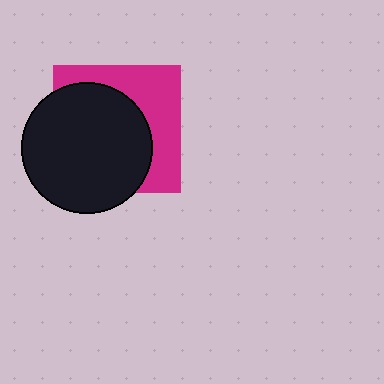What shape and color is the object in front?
The object in front is a black circle.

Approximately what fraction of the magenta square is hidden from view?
Roughly 60% of the magenta square is hidden behind the black circle.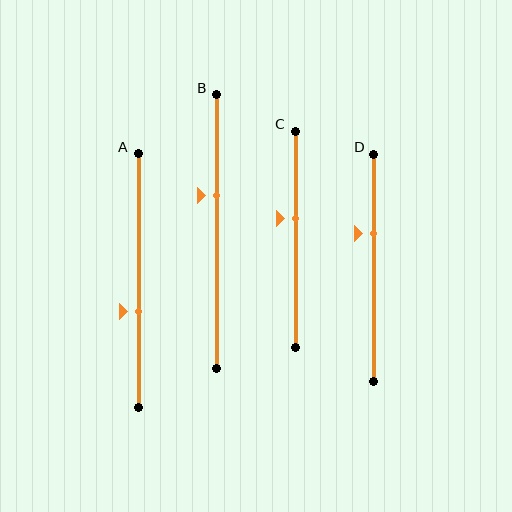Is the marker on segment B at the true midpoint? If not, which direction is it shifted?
No, the marker on segment B is shifted upward by about 13% of the segment length.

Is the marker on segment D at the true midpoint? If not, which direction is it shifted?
No, the marker on segment D is shifted upward by about 15% of the segment length.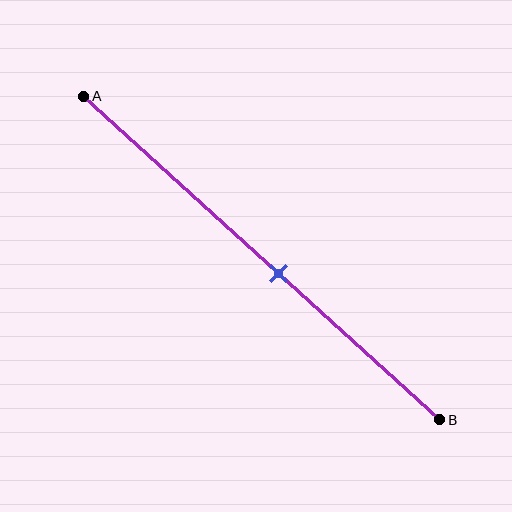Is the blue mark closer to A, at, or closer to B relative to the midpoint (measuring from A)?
The blue mark is closer to point B than the midpoint of segment AB.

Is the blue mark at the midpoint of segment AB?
No, the mark is at about 55% from A, not at the 50% midpoint.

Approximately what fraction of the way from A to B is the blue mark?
The blue mark is approximately 55% of the way from A to B.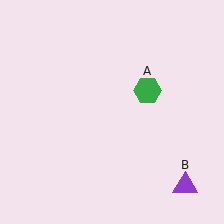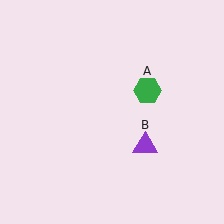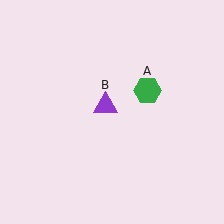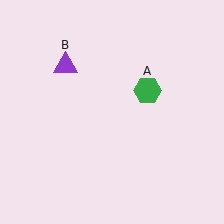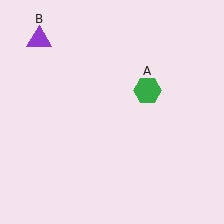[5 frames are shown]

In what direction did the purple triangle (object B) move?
The purple triangle (object B) moved up and to the left.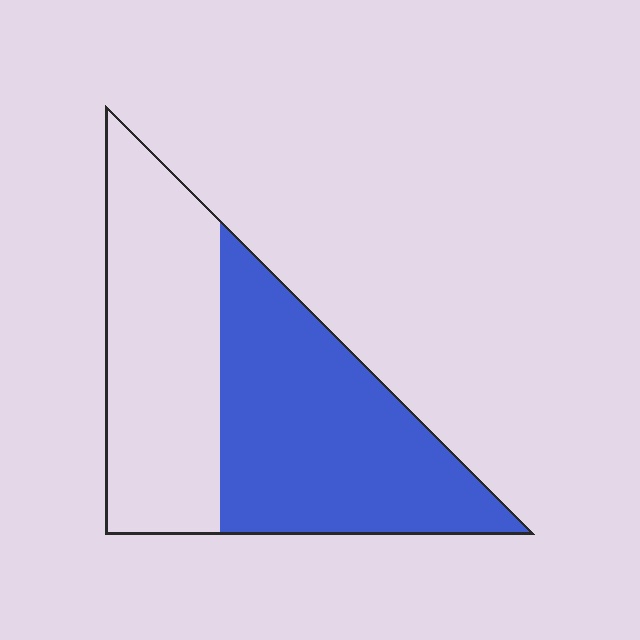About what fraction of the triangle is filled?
About one half (1/2).